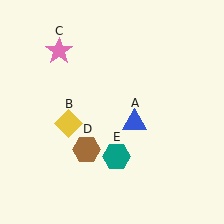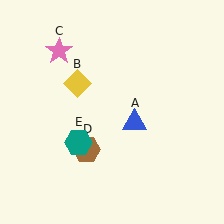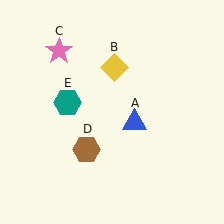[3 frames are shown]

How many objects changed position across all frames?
2 objects changed position: yellow diamond (object B), teal hexagon (object E).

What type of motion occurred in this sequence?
The yellow diamond (object B), teal hexagon (object E) rotated clockwise around the center of the scene.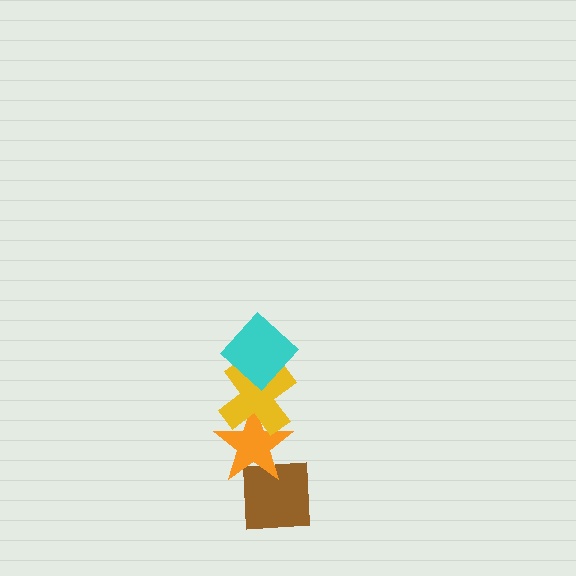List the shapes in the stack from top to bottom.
From top to bottom: the cyan diamond, the yellow cross, the orange star, the brown square.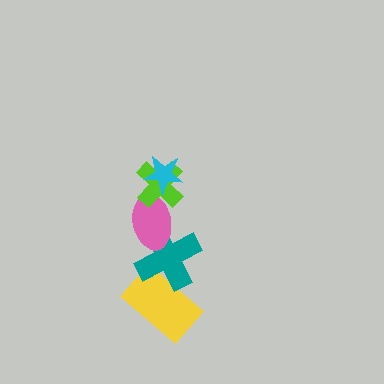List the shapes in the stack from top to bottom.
From top to bottom: the cyan star, the lime cross, the pink ellipse, the teal cross, the yellow rectangle.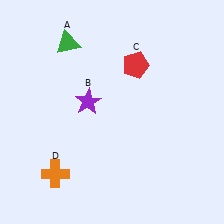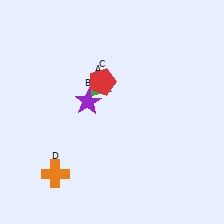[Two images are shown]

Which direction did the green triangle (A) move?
The green triangle (A) moved down.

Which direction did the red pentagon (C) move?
The red pentagon (C) moved left.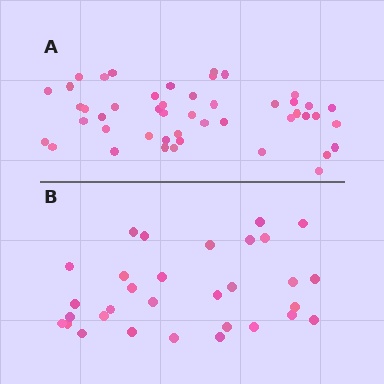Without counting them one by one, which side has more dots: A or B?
Region A (the top region) has more dots.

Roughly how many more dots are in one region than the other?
Region A has approximately 15 more dots than region B.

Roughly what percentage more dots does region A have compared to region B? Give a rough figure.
About 50% more.